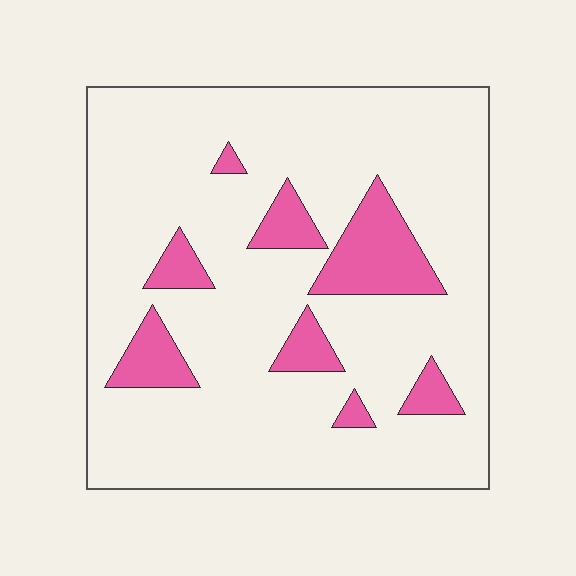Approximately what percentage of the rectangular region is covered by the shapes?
Approximately 15%.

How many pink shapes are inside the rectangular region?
8.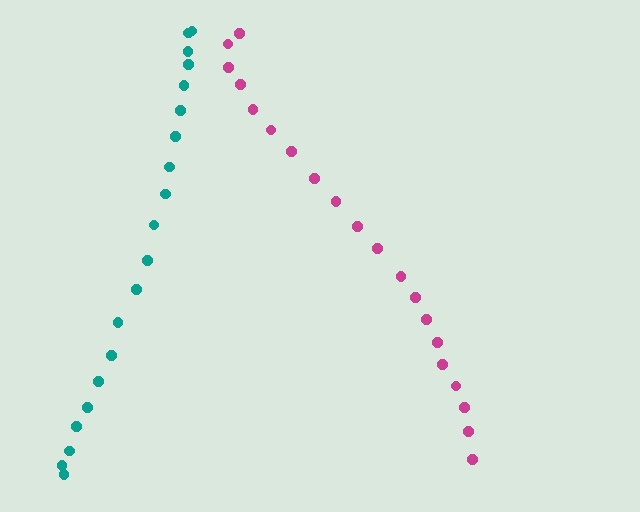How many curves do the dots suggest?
There are 2 distinct paths.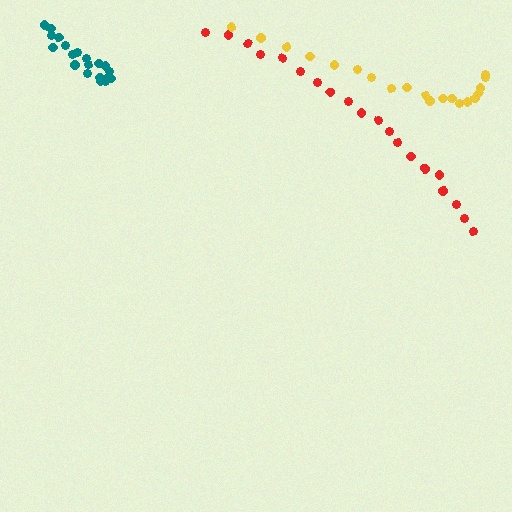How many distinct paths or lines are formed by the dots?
There are 3 distinct paths.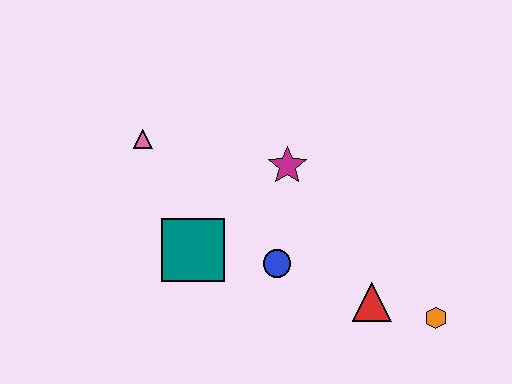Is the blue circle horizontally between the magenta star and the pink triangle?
Yes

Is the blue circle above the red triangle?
Yes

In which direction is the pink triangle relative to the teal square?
The pink triangle is above the teal square.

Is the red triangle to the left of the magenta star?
No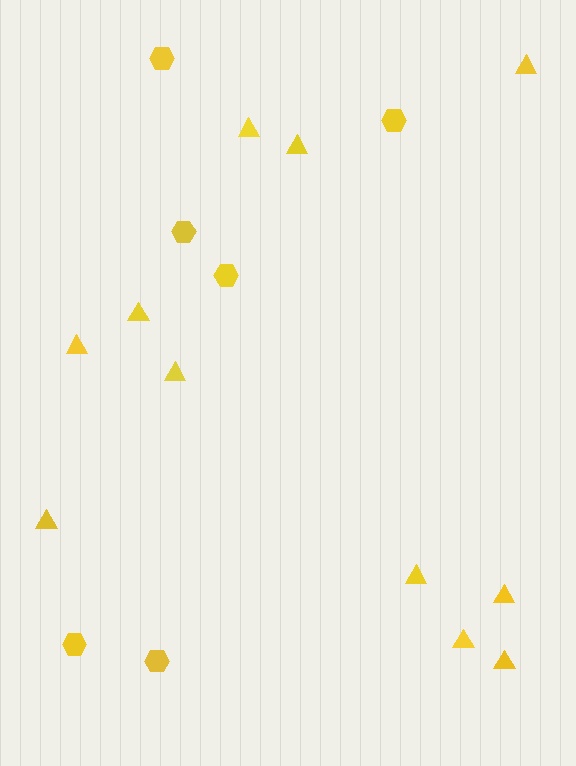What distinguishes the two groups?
There are 2 groups: one group of triangles (11) and one group of hexagons (6).